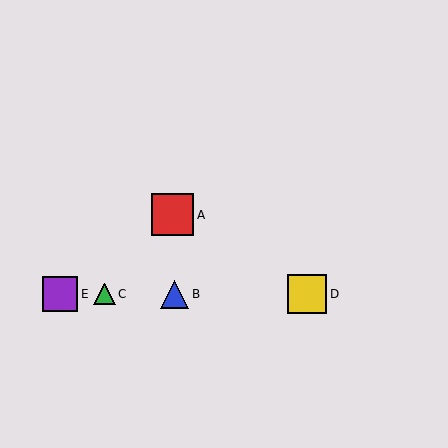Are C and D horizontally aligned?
Yes, both are at y≈294.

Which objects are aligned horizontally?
Objects B, C, D, E are aligned horizontally.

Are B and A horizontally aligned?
No, B is at y≈294 and A is at y≈215.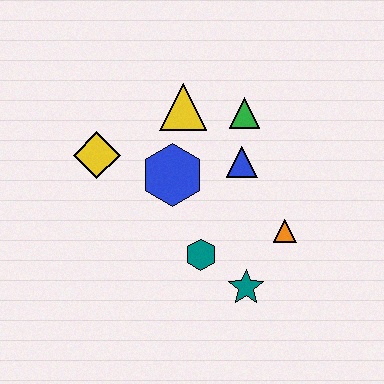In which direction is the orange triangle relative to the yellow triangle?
The orange triangle is below the yellow triangle.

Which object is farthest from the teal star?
The yellow diamond is farthest from the teal star.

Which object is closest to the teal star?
The teal hexagon is closest to the teal star.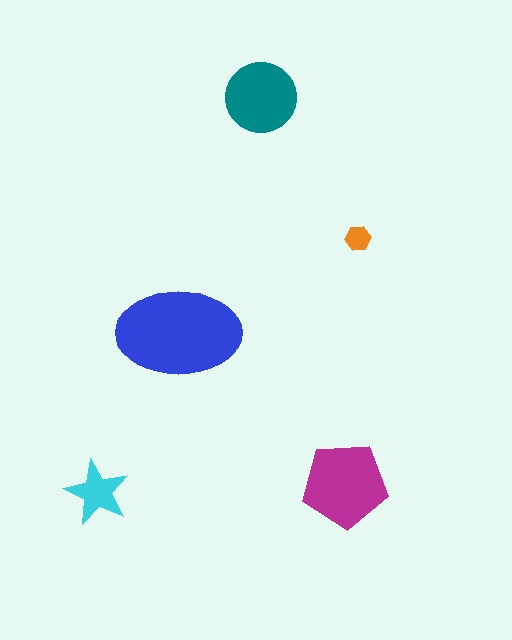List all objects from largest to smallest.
The blue ellipse, the magenta pentagon, the teal circle, the cyan star, the orange hexagon.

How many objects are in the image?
There are 5 objects in the image.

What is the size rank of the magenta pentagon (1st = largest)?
2nd.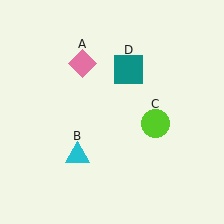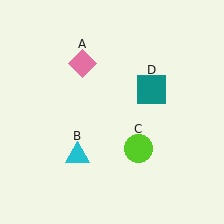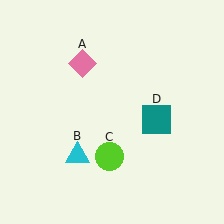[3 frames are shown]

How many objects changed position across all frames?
2 objects changed position: lime circle (object C), teal square (object D).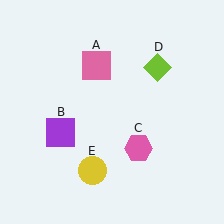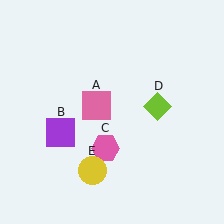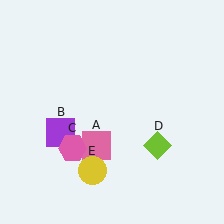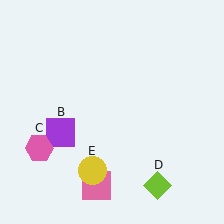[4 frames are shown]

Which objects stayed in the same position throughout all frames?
Purple square (object B) and yellow circle (object E) remained stationary.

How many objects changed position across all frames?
3 objects changed position: pink square (object A), pink hexagon (object C), lime diamond (object D).